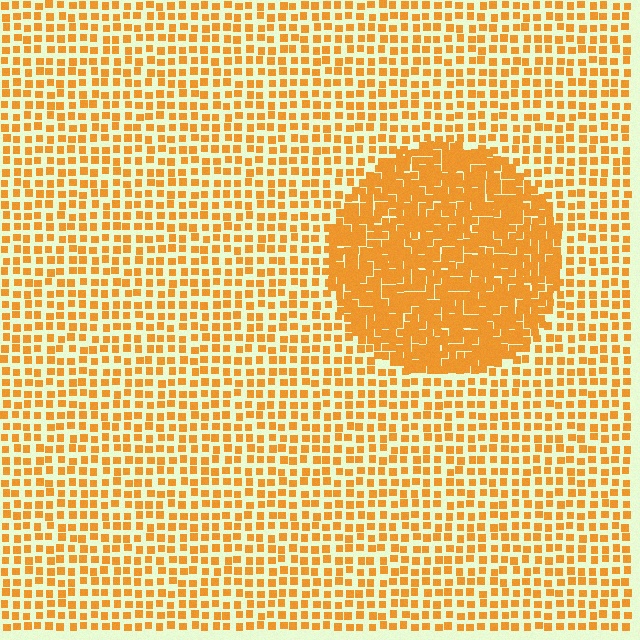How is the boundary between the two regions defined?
The boundary is defined by a change in element density (approximately 2.2x ratio). All elements are the same color, size, and shape.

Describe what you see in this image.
The image contains small orange elements arranged at two different densities. A circle-shaped region is visible where the elements are more densely packed than the surrounding area.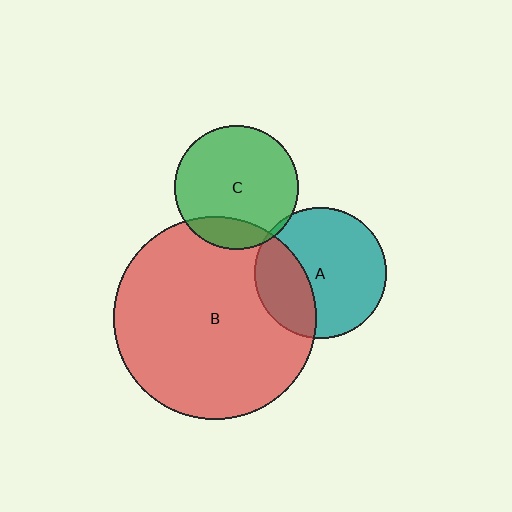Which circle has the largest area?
Circle B (red).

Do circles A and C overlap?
Yes.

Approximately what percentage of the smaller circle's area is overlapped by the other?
Approximately 5%.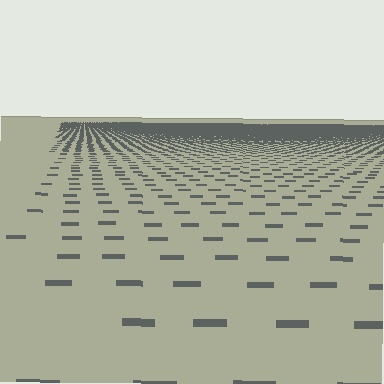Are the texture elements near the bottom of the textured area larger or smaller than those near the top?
Larger. Near the bottom, elements are closer to the viewer and appear at a bigger on-screen size.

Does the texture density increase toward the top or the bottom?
Density increases toward the top.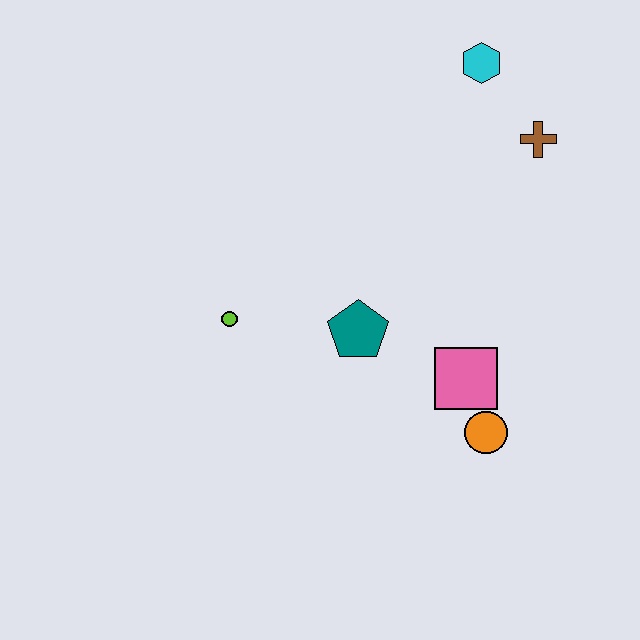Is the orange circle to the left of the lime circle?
No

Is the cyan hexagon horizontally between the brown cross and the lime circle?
Yes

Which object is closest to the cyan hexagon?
The brown cross is closest to the cyan hexagon.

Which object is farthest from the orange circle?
The cyan hexagon is farthest from the orange circle.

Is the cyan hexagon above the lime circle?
Yes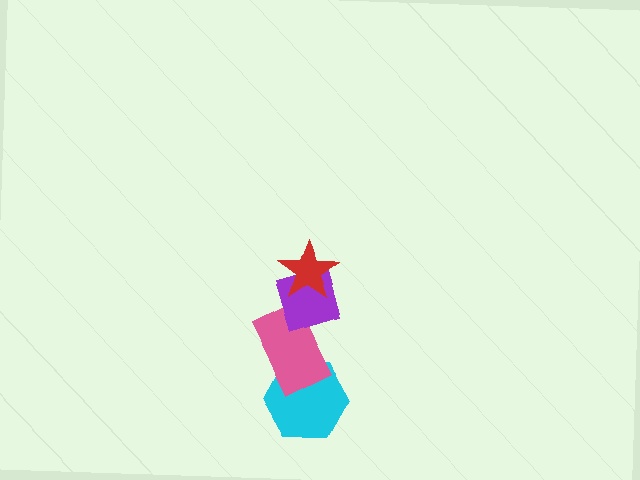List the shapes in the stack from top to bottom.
From top to bottom: the red star, the purple diamond, the pink rectangle, the cyan hexagon.